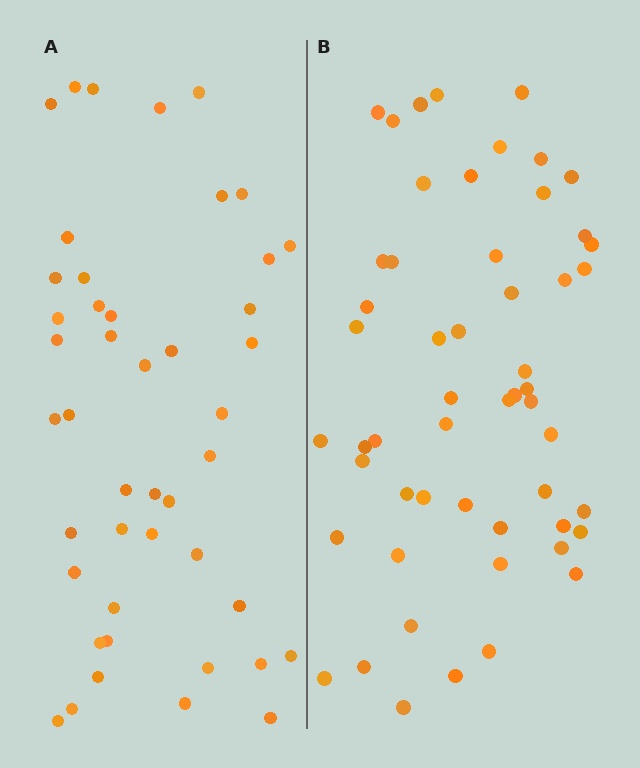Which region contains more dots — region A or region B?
Region B (the right region) has more dots.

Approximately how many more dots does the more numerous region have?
Region B has roughly 8 or so more dots than region A.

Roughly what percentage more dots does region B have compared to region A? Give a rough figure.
About 20% more.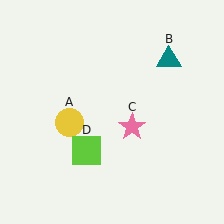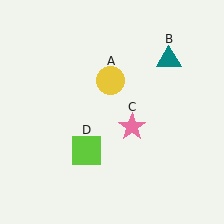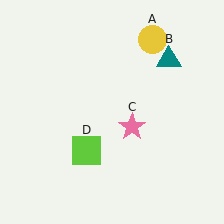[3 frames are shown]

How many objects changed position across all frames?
1 object changed position: yellow circle (object A).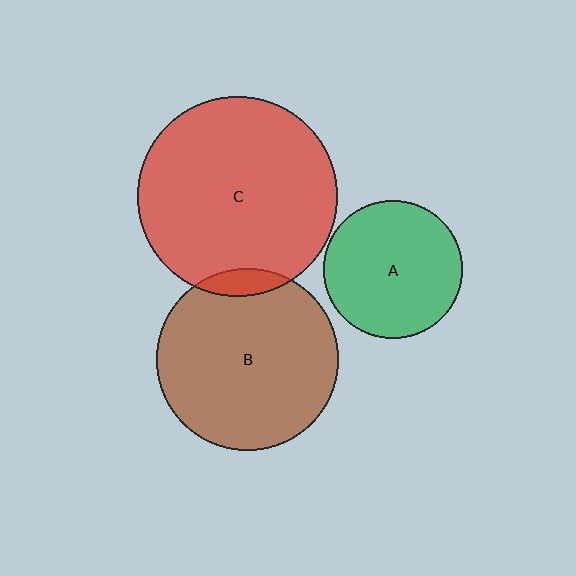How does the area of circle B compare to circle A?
Approximately 1.7 times.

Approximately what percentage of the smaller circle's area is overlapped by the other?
Approximately 5%.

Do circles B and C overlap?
Yes.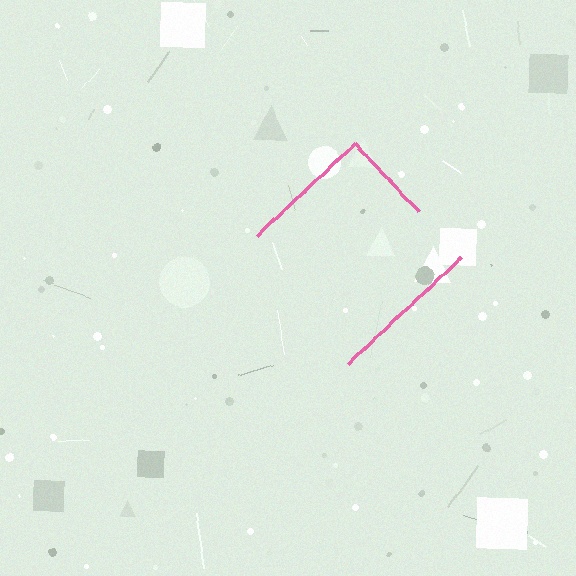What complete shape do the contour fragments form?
The contour fragments form a diamond.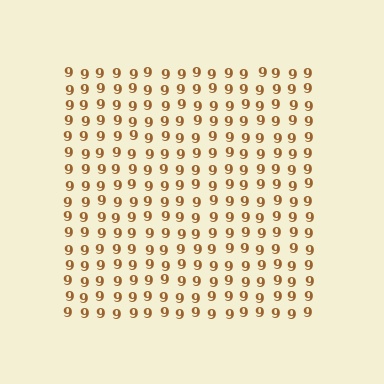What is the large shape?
The large shape is a square.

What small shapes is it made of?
It is made of small digit 9's.